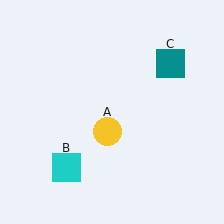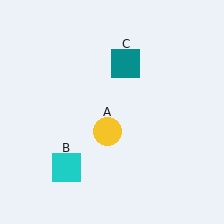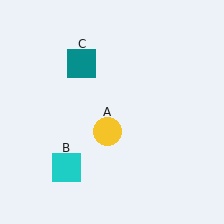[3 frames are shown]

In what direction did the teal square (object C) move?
The teal square (object C) moved left.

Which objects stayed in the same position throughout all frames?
Yellow circle (object A) and cyan square (object B) remained stationary.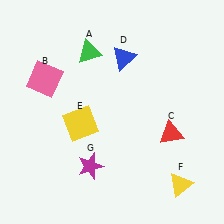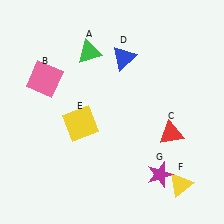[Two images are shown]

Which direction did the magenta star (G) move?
The magenta star (G) moved right.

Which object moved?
The magenta star (G) moved right.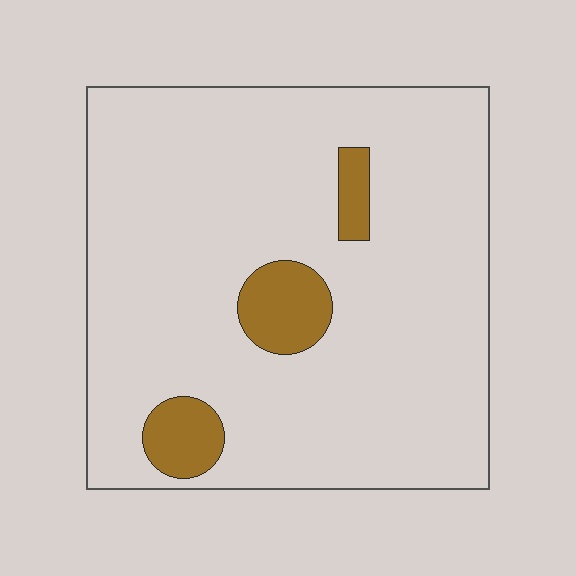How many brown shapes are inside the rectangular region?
3.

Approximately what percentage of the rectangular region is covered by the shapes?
Approximately 10%.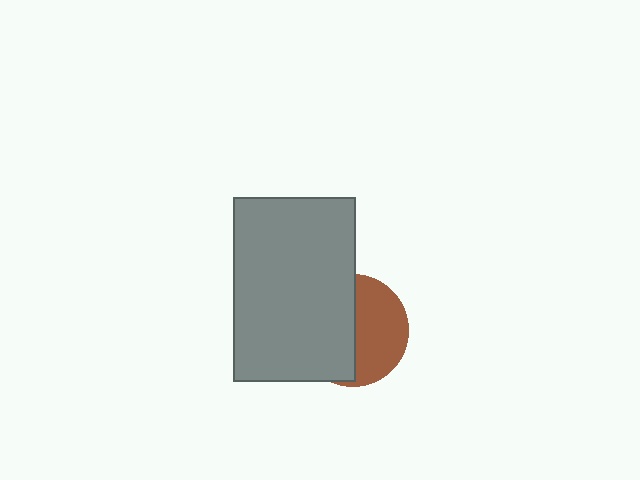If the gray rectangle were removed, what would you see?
You would see the complete brown circle.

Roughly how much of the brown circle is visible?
About half of it is visible (roughly 48%).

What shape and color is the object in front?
The object in front is a gray rectangle.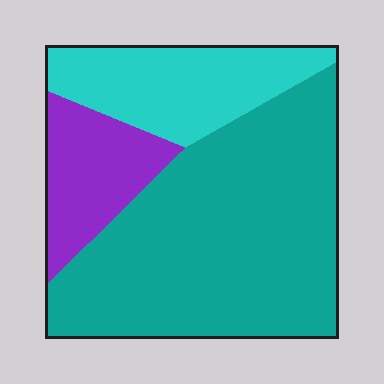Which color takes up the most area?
Teal, at roughly 60%.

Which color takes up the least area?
Purple, at roughly 15%.